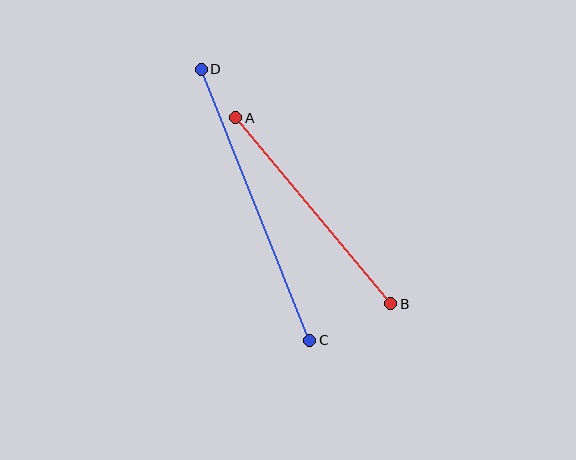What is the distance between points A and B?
The distance is approximately 242 pixels.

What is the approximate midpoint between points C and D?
The midpoint is at approximately (256, 205) pixels.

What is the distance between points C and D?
The distance is approximately 292 pixels.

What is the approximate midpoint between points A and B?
The midpoint is at approximately (313, 211) pixels.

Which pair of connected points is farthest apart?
Points C and D are farthest apart.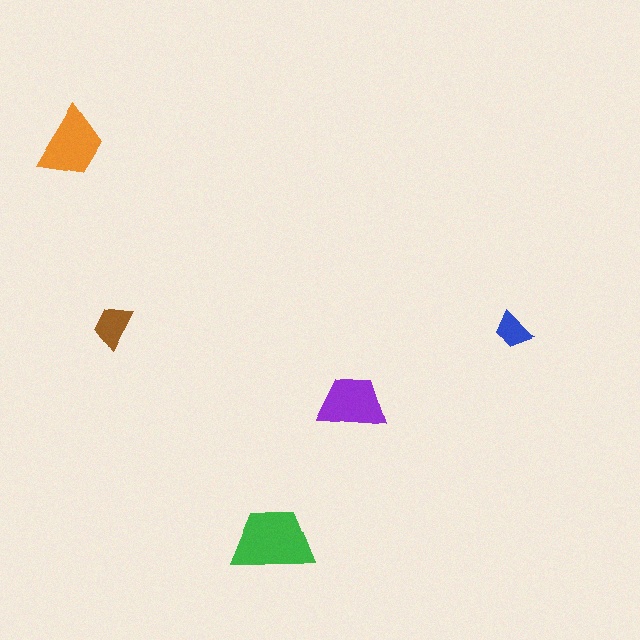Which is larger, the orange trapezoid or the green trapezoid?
The green one.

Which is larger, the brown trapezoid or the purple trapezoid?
The purple one.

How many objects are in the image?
There are 5 objects in the image.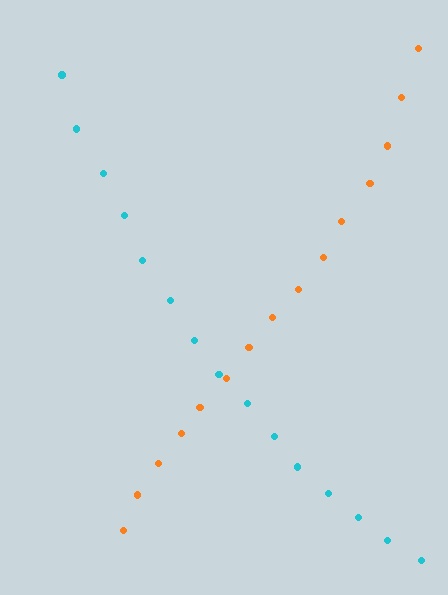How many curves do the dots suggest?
There are 2 distinct paths.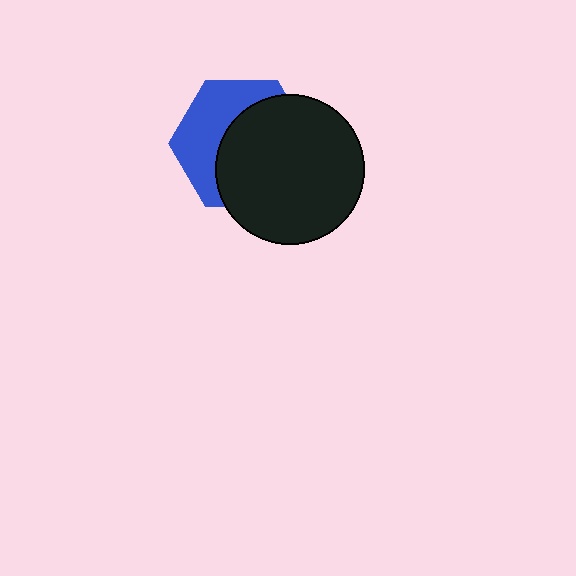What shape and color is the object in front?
The object in front is a black circle.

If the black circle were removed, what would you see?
You would see the complete blue hexagon.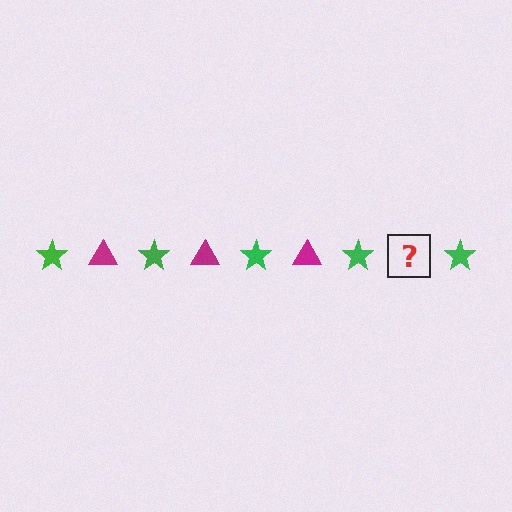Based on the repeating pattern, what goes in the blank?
The blank should be a magenta triangle.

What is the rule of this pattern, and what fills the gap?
The rule is that the pattern alternates between green star and magenta triangle. The gap should be filled with a magenta triangle.